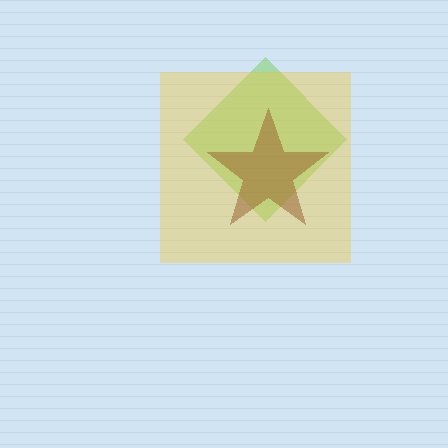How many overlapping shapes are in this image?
There are 3 overlapping shapes in the image.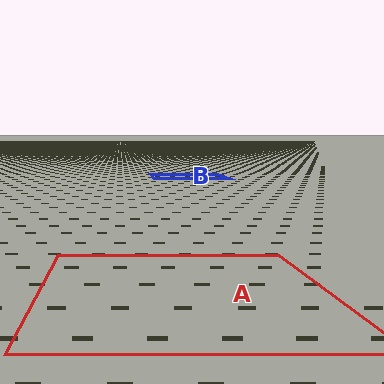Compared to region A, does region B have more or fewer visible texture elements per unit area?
Region B has more texture elements per unit area — they are packed more densely because it is farther away.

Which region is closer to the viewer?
Region A is closer. The texture elements there are larger and more spread out.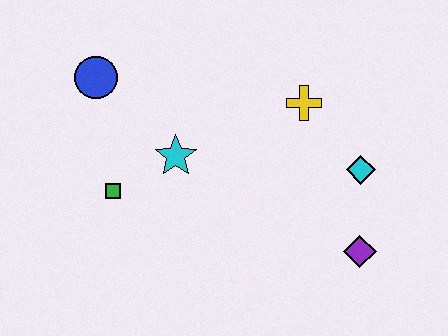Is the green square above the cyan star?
No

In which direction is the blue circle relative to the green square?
The blue circle is above the green square.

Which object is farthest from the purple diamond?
The blue circle is farthest from the purple diamond.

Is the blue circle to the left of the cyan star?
Yes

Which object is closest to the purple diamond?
The cyan diamond is closest to the purple diamond.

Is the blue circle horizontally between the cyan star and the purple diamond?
No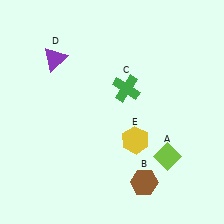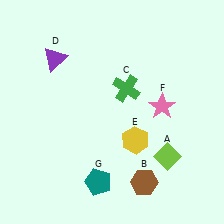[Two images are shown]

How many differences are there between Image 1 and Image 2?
There are 2 differences between the two images.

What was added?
A pink star (F), a teal pentagon (G) were added in Image 2.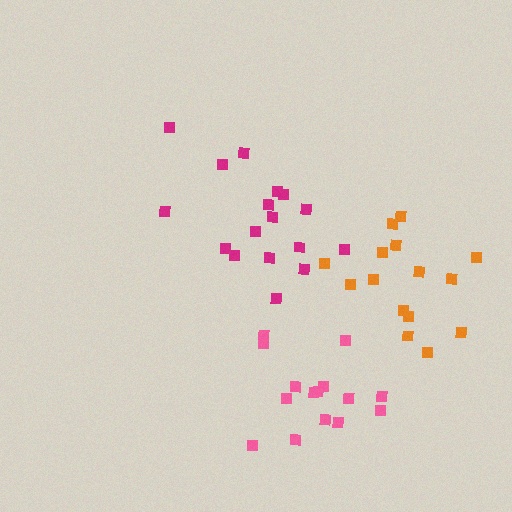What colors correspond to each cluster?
The clusters are colored: orange, pink, magenta.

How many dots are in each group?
Group 1: 15 dots, Group 2: 15 dots, Group 3: 17 dots (47 total).